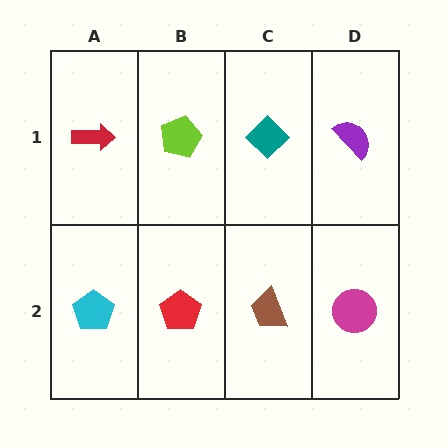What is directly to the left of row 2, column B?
A cyan pentagon.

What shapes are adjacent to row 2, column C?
A teal diamond (row 1, column C), a red pentagon (row 2, column B), a magenta circle (row 2, column D).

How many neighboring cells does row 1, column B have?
3.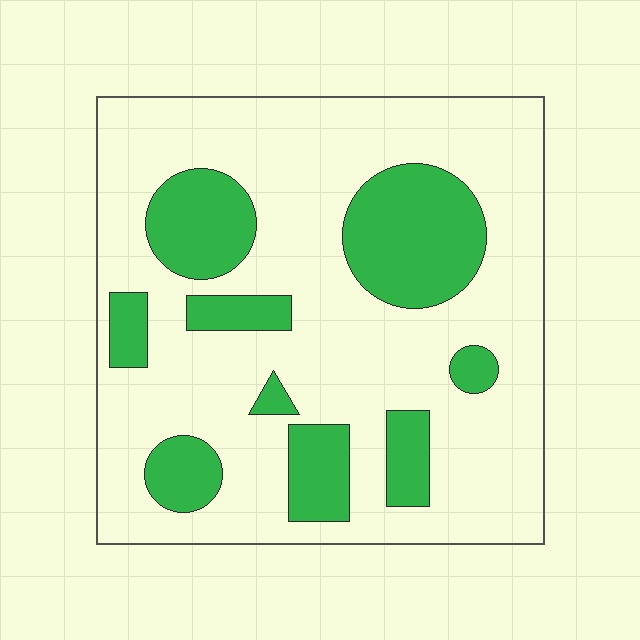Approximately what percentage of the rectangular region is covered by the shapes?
Approximately 25%.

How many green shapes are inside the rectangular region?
9.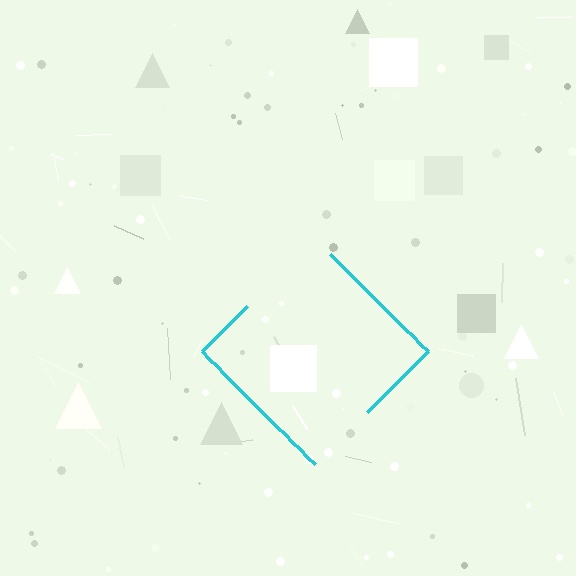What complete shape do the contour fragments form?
The contour fragments form a diamond.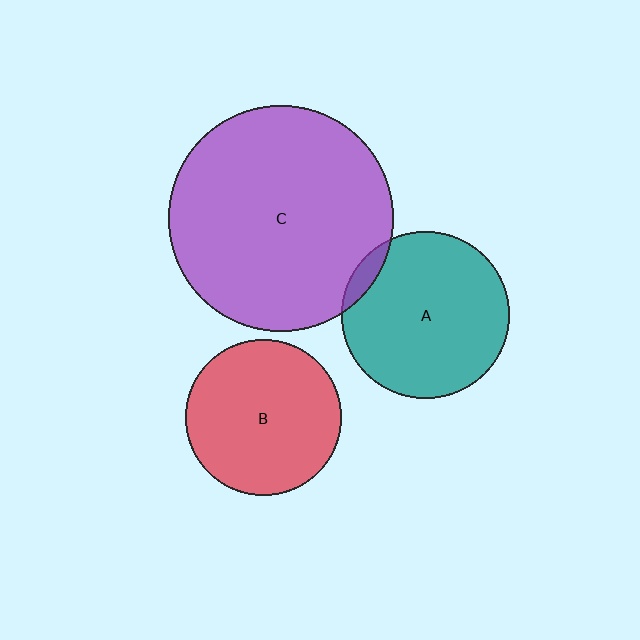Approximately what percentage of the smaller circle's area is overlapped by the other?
Approximately 5%.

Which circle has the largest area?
Circle C (purple).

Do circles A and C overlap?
Yes.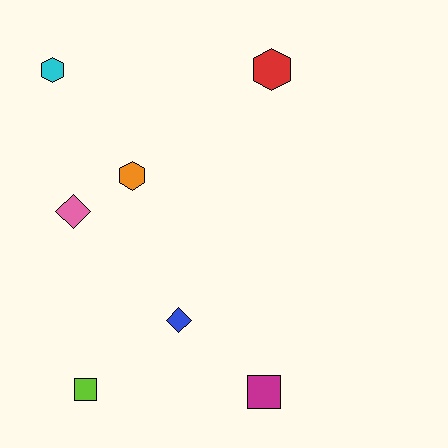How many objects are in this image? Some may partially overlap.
There are 7 objects.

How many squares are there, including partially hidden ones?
There are 2 squares.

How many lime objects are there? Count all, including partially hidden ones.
There is 1 lime object.